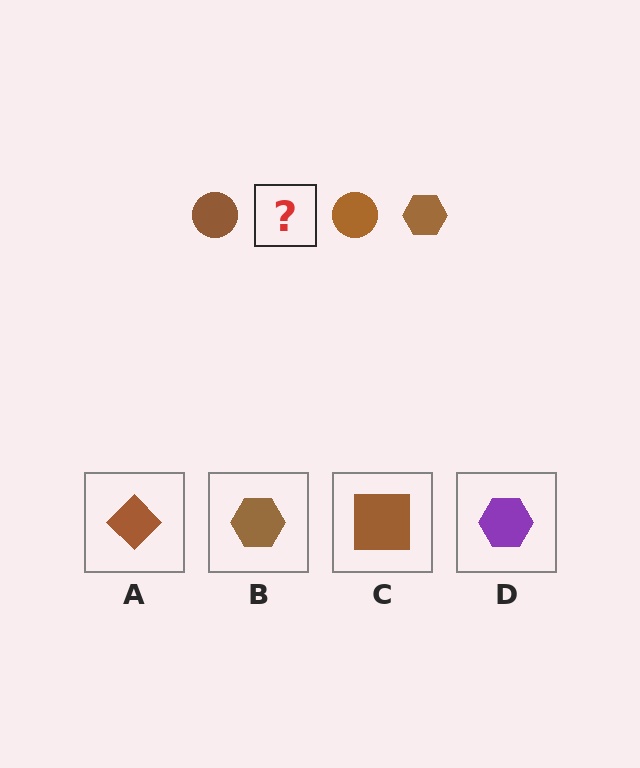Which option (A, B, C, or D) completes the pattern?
B.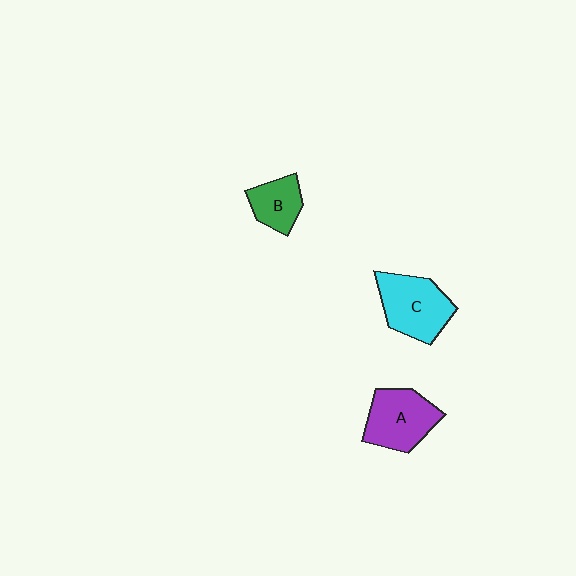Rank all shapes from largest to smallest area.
From largest to smallest: C (cyan), A (purple), B (green).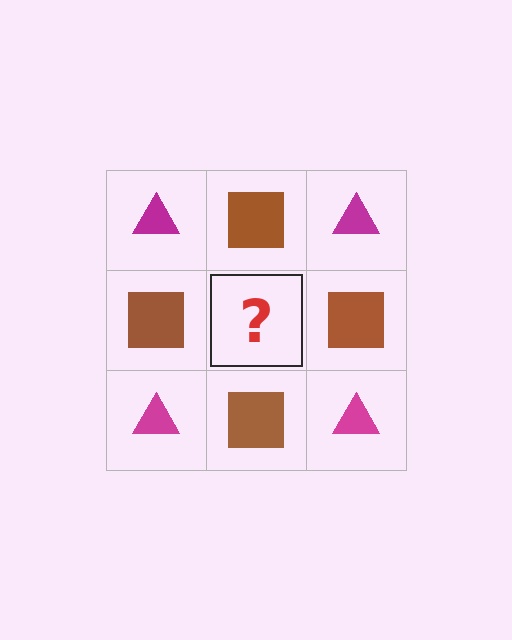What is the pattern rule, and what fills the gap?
The rule is that it alternates magenta triangle and brown square in a checkerboard pattern. The gap should be filled with a magenta triangle.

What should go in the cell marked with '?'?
The missing cell should contain a magenta triangle.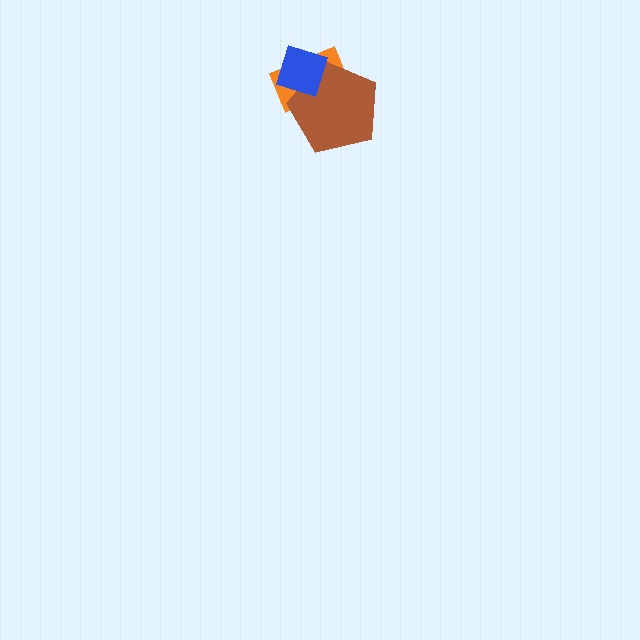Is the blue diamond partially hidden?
No, no other shape covers it.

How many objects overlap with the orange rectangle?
2 objects overlap with the orange rectangle.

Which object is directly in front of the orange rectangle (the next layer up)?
The brown pentagon is directly in front of the orange rectangle.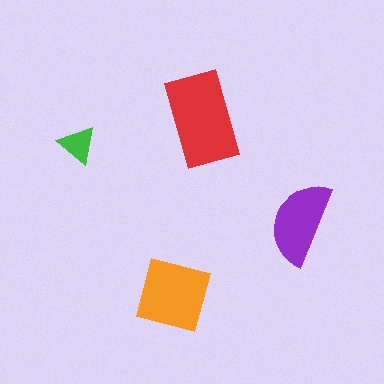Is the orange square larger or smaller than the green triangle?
Larger.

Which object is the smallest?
The green triangle.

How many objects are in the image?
There are 4 objects in the image.